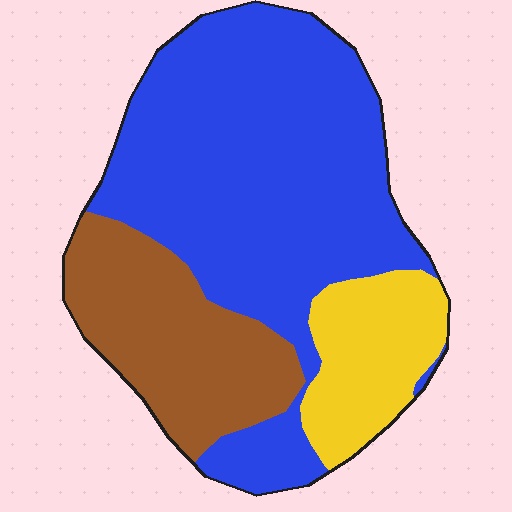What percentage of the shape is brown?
Brown takes up about one quarter (1/4) of the shape.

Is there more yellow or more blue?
Blue.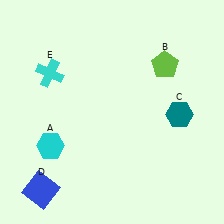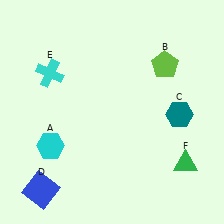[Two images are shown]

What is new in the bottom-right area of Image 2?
A green triangle (F) was added in the bottom-right area of Image 2.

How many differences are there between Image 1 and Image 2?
There is 1 difference between the two images.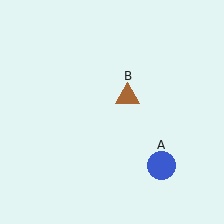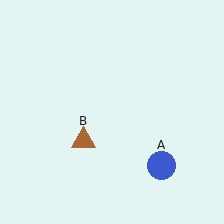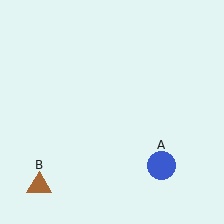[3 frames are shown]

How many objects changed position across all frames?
1 object changed position: brown triangle (object B).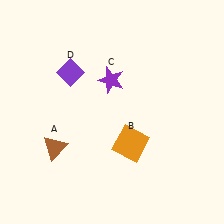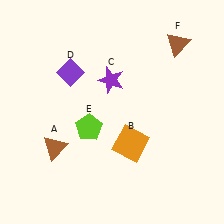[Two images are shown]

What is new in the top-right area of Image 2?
A brown triangle (F) was added in the top-right area of Image 2.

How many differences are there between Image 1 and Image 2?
There are 2 differences between the two images.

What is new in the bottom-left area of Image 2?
A lime pentagon (E) was added in the bottom-left area of Image 2.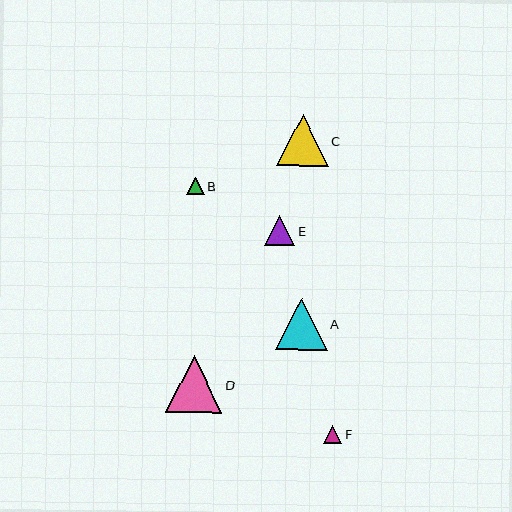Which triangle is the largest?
Triangle D is the largest with a size of approximately 56 pixels.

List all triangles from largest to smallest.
From largest to smallest: D, A, C, E, F, B.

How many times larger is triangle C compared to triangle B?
Triangle C is approximately 2.9 times the size of triangle B.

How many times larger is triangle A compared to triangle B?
Triangle A is approximately 2.9 times the size of triangle B.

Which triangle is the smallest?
Triangle B is the smallest with a size of approximately 18 pixels.